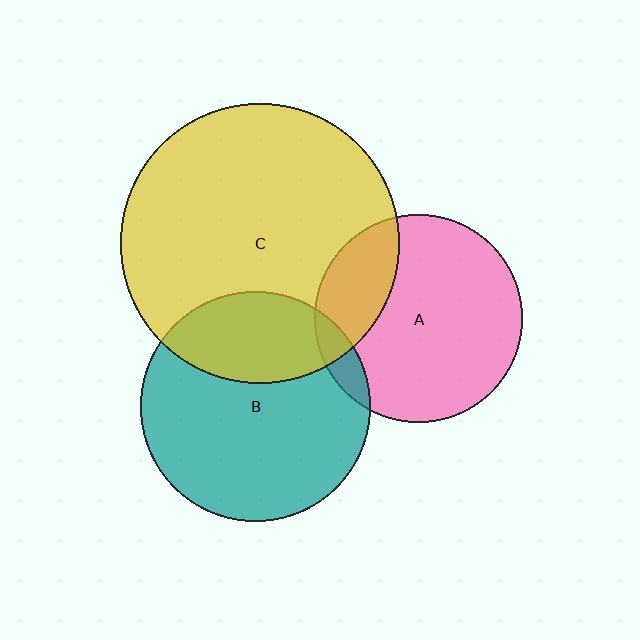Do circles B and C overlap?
Yes.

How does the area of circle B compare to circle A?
Approximately 1.2 times.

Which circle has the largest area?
Circle C (yellow).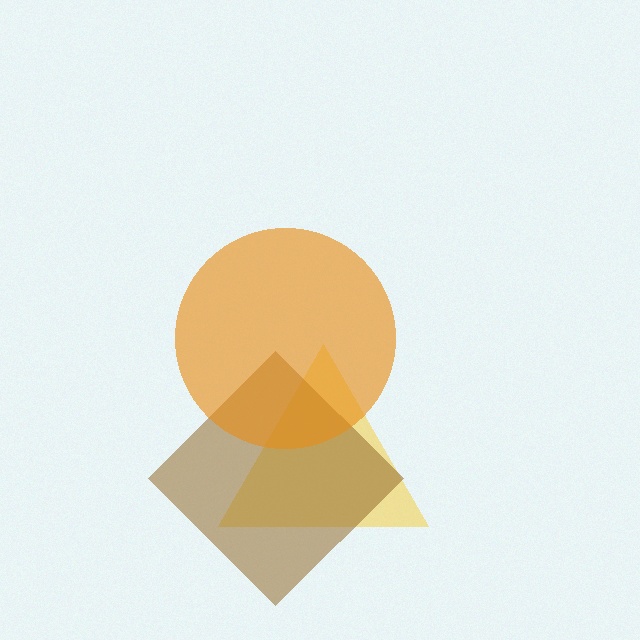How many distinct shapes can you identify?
There are 3 distinct shapes: a yellow triangle, a brown diamond, an orange circle.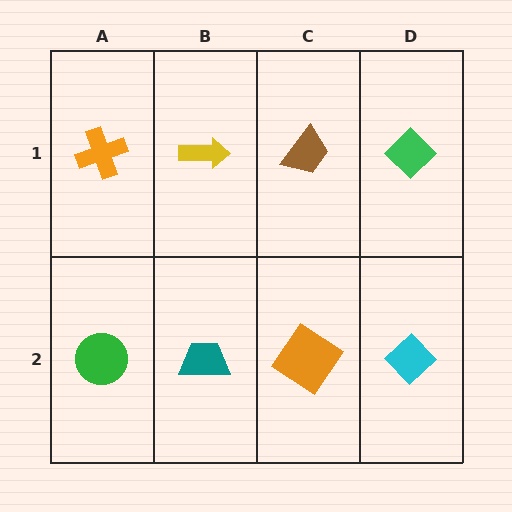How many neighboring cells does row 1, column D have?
2.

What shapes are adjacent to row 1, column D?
A cyan diamond (row 2, column D), a brown trapezoid (row 1, column C).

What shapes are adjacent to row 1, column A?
A green circle (row 2, column A), a yellow arrow (row 1, column B).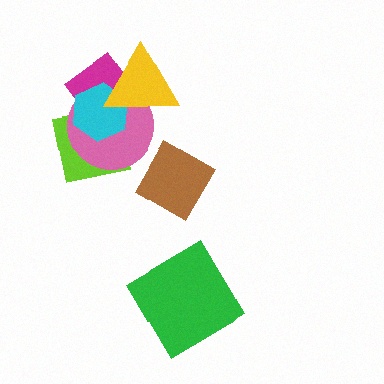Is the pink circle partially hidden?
Yes, it is partially covered by another shape.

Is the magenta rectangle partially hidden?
Yes, it is partially covered by another shape.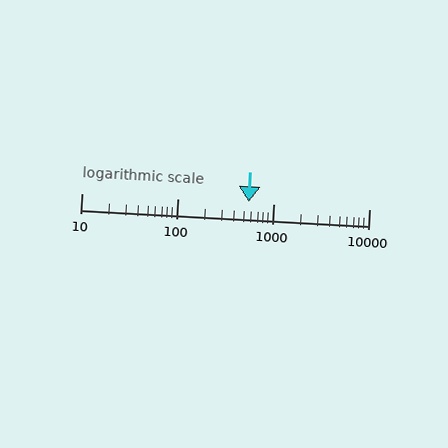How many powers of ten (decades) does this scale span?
The scale spans 3 decades, from 10 to 10000.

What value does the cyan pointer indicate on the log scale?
The pointer indicates approximately 560.